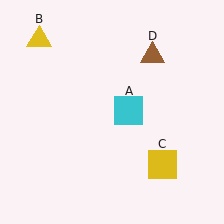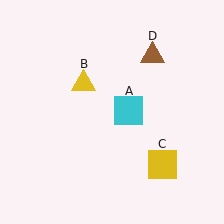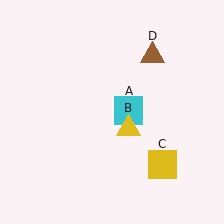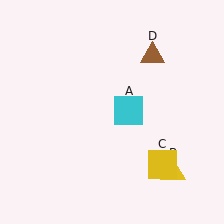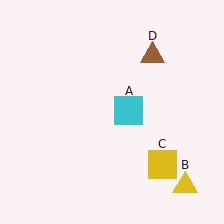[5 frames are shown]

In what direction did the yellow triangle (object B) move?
The yellow triangle (object B) moved down and to the right.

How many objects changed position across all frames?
1 object changed position: yellow triangle (object B).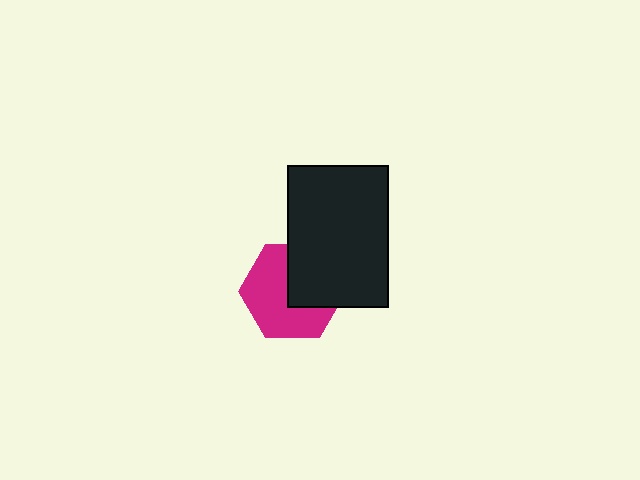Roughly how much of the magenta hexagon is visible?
About half of it is visible (roughly 60%).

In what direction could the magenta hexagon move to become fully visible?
The magenta hexagon could move toward the lower-left. That would shift it out from behind the black rectangle entirely.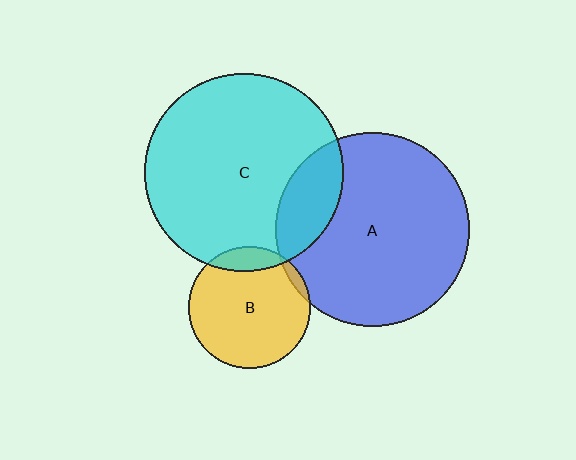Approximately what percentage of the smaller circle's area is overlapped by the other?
Approximately 5%.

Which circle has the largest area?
Circle C (cyan).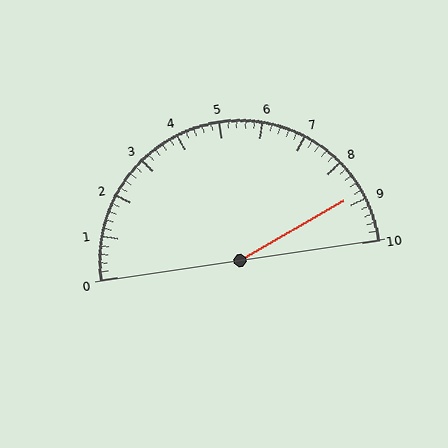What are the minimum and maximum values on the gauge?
The gauge ranges from 0 to 10.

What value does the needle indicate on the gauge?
The needle indicates approximately 8.8.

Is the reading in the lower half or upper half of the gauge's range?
The reading is in the upper half of the range (0 to 10).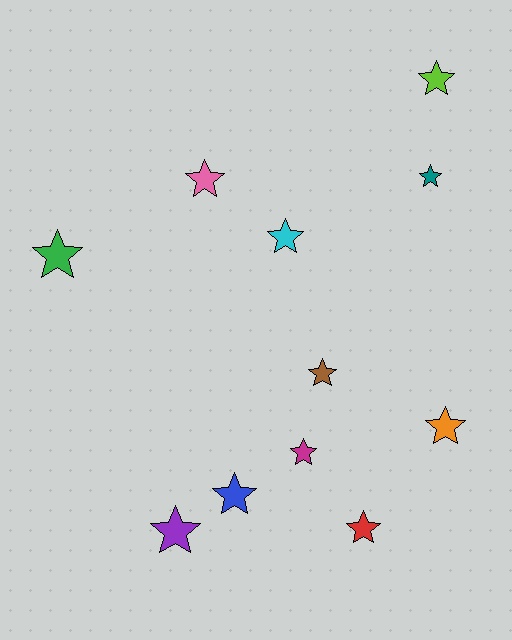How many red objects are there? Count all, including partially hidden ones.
There is 1 red object.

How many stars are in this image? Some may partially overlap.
There are 11 stars.